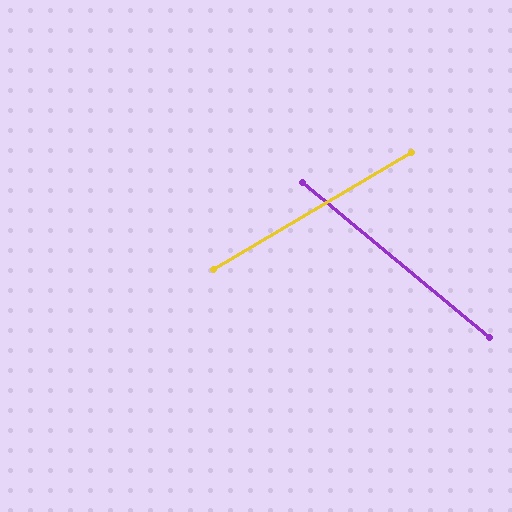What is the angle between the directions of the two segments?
Approximately 70 degrees.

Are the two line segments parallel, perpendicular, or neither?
Neither parallel nor perpendicular — they differ by about 70°.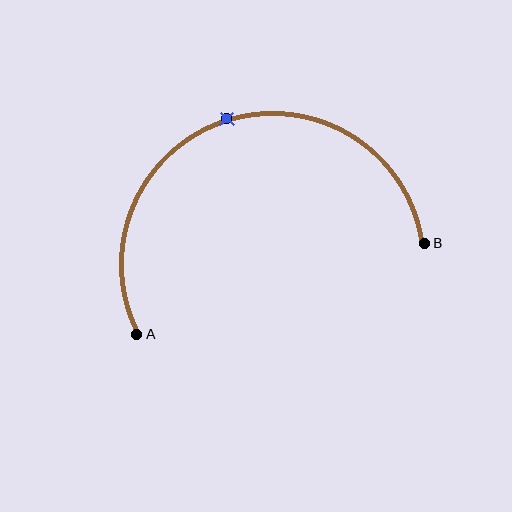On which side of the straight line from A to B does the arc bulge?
The arc bulges above the straight line connecting A and B.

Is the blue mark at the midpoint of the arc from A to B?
Yes. The blue mark lies on the arc at equal arc-length from both A and B — it is the arc midpoint.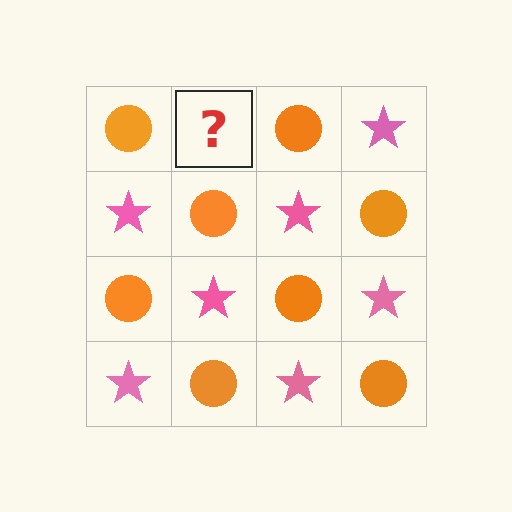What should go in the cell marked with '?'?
The missing cell should contain a pink star.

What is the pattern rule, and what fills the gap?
The rule is that it alternates orange circle and pink star in a checkerboard pattern. The gap should be filled with a pink star.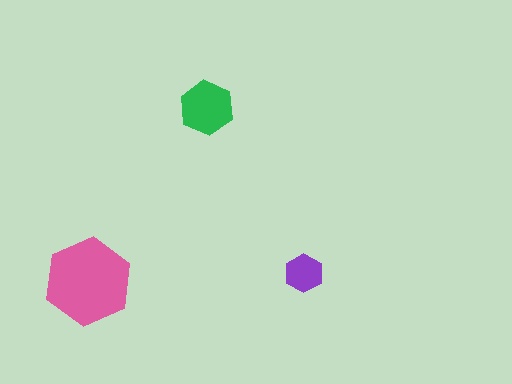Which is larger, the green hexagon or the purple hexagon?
The green one.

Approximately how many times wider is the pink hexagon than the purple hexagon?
About 2.5 times wider.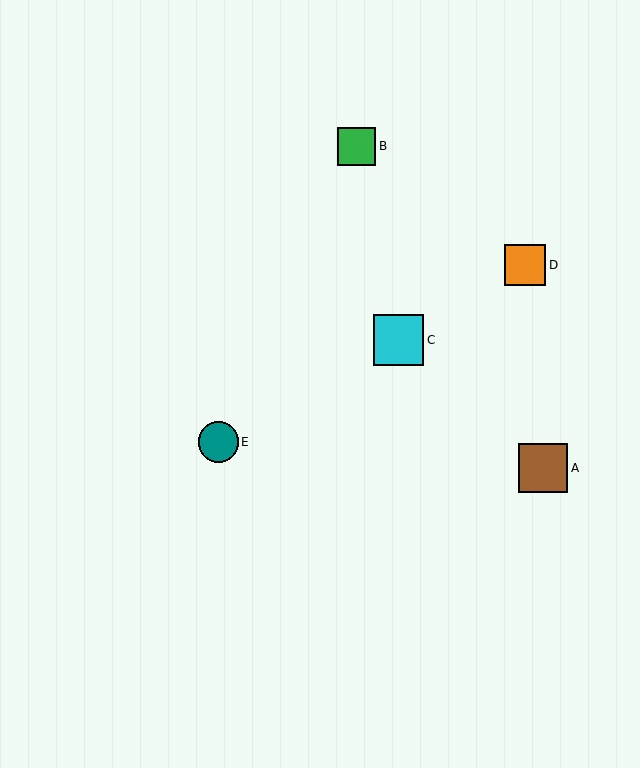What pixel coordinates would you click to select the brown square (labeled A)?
Click at (543, 468) to select the brown square A.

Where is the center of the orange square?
The center of the orange square is at (525, 265).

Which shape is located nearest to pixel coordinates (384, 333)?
The cyan square (labeled C) at (398, 340) is nearest to that location.